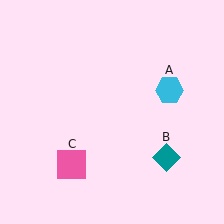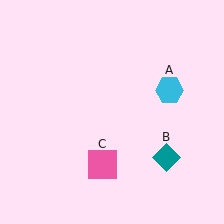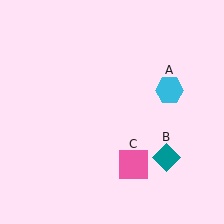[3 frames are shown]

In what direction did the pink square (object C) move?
The pink square (object C) moved right.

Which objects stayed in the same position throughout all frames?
Cyan hexagon (object A) and teal diamond (object B) remained stationary.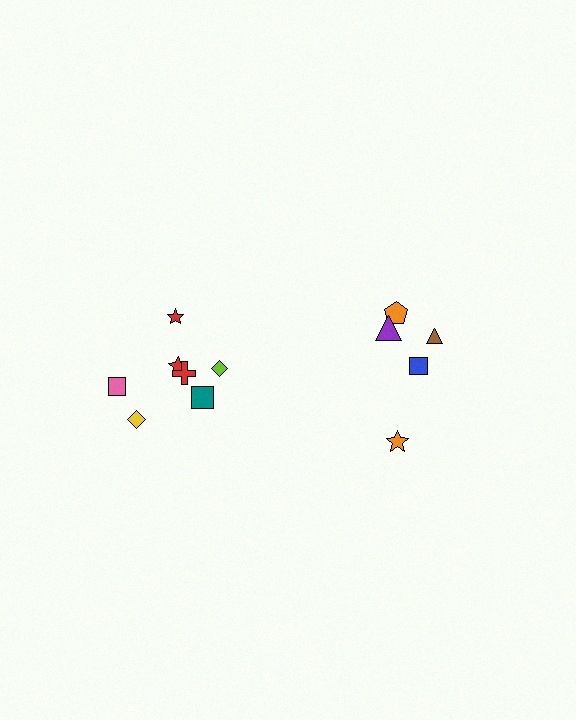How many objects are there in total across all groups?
There are 12 objects.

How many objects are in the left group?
There are 7 objects.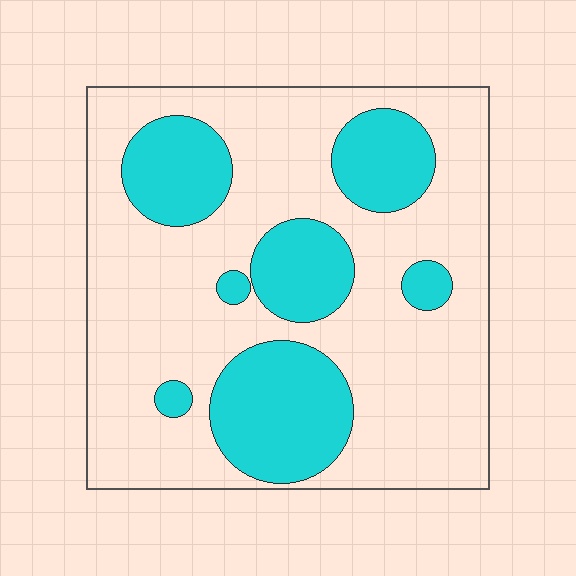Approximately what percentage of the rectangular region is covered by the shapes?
Approximately 30%.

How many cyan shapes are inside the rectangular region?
7.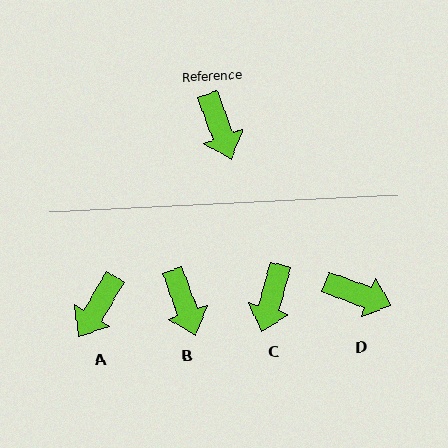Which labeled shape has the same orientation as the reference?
B.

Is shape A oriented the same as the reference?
No, it is off by about 52 degrees.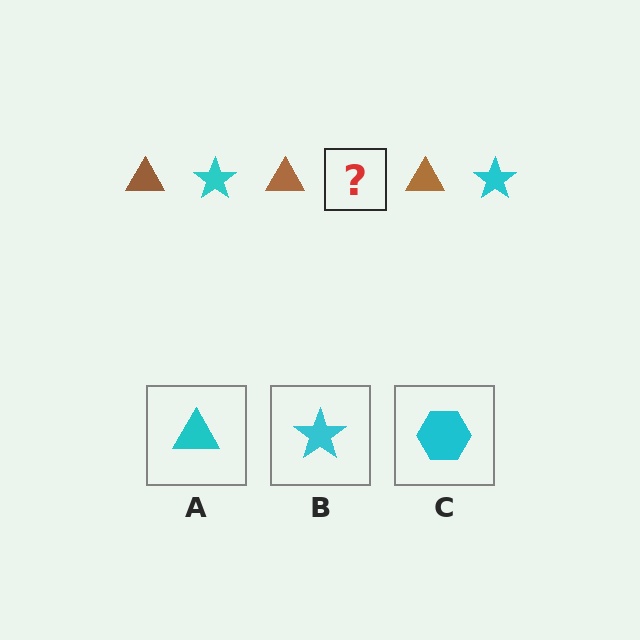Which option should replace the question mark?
Option B.